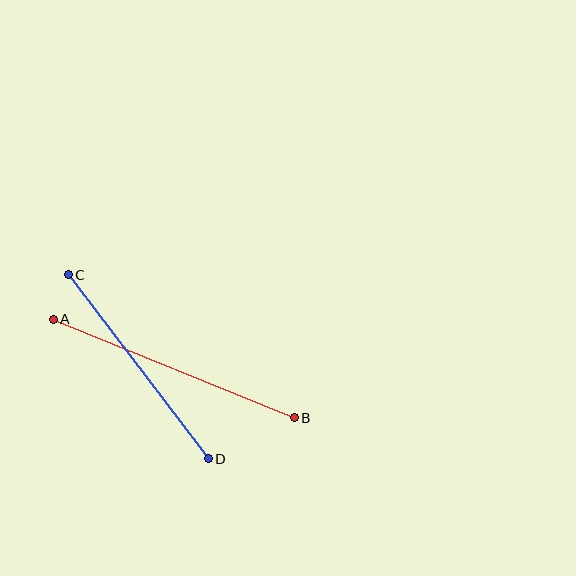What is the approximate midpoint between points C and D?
The midpoint is at approximately (138, 367) pixels.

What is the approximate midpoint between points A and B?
The midpoint is at approximately (174, 368) pixels.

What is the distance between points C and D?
The distance is approximately 231 pixels.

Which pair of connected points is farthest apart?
Points A and B are farthest apart.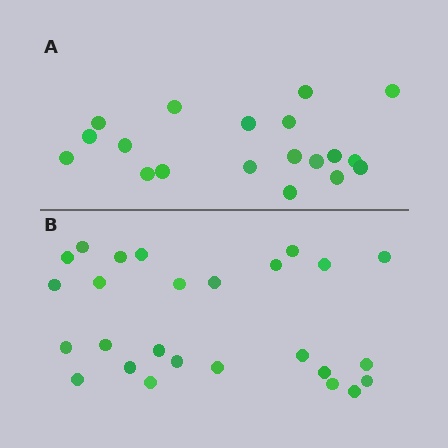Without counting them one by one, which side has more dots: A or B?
Region B (the bottom region) has more dots.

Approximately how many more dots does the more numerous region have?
Region B has roughly 8 or so more dots than region A.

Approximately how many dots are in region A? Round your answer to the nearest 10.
About 20 dots. (The exact count is 19, which rounds to 20.)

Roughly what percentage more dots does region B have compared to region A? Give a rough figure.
About 35% more.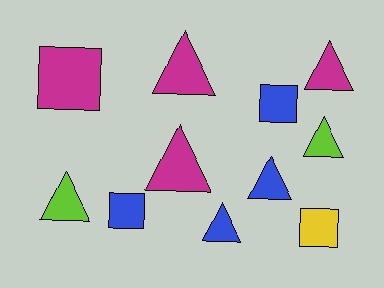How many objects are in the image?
There are 11 objects.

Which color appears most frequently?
Magenta, with 4 objects.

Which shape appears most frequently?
Triangle, with 7 objects.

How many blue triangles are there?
There are 2 blue triangles.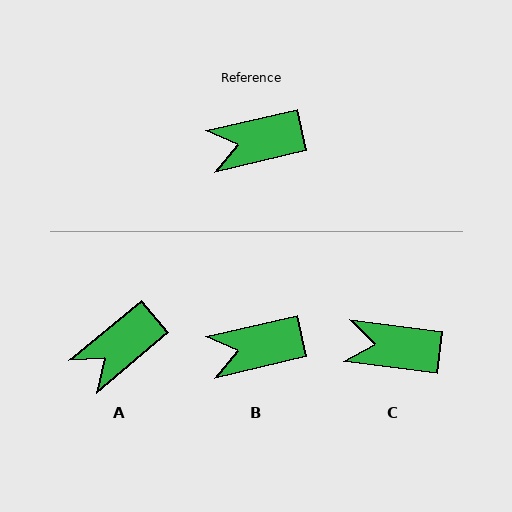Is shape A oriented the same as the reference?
No, it is off by about 27 degrees.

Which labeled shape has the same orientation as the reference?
B.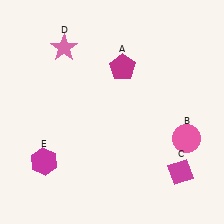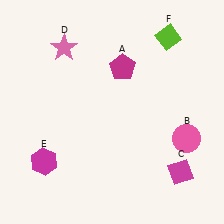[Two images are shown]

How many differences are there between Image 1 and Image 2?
There is 1 difference between the two images.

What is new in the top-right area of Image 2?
A lime diamond (F) was added in the top-right area of Image 2.